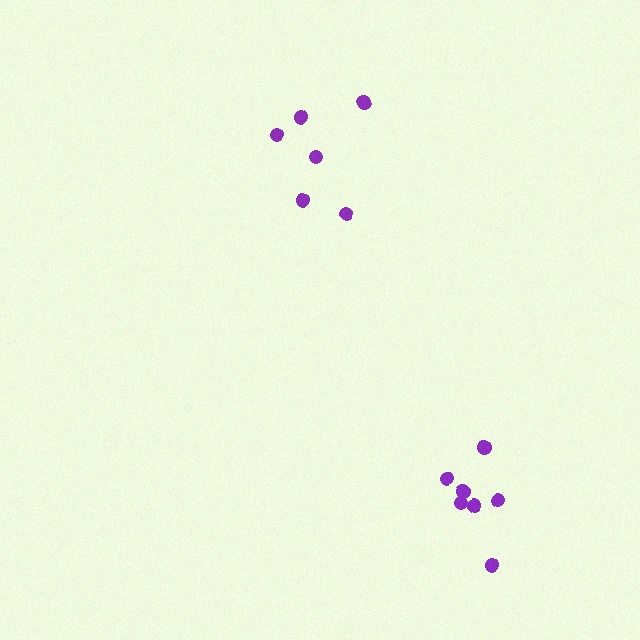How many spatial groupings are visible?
There are 2 spatial groupings.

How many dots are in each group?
Group 1: 7 dots, Group 2: 6 dots (13 total).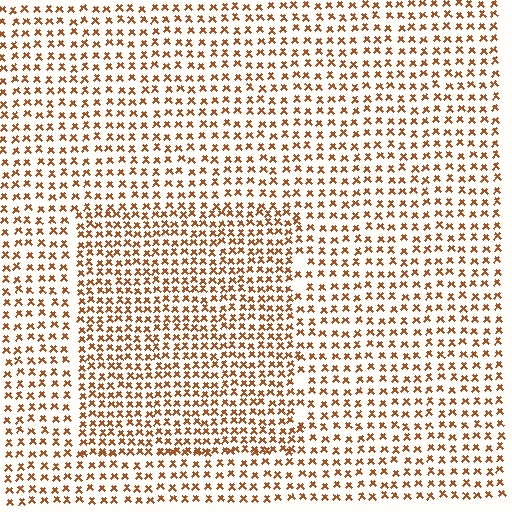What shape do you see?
I see a rectangle.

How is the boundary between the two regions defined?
The boundary is defined by a change in element density (approximately 1.5x ratio). All elements are the same color, size, and shape.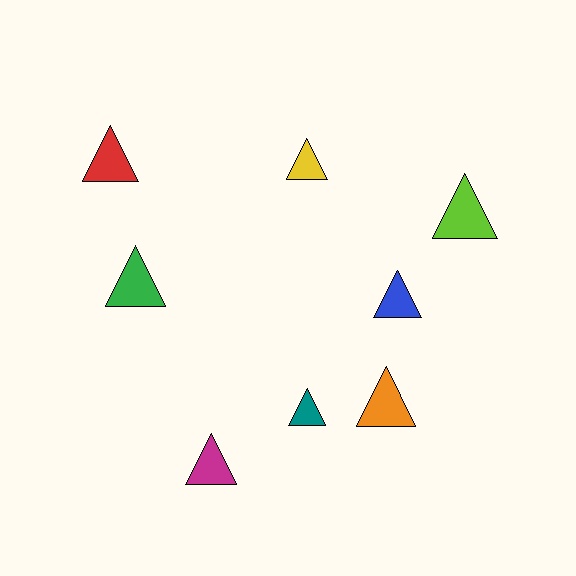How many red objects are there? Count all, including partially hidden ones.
There is 1 red object.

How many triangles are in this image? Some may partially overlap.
There are 8 triangles.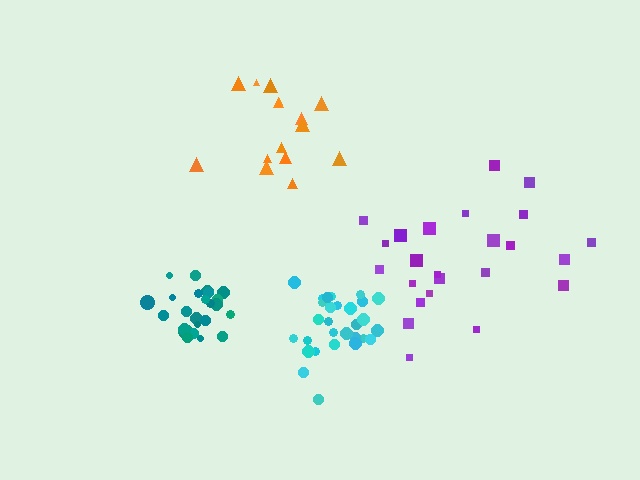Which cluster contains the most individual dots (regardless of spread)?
Cyan (29).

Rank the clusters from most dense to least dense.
cyan, teal, orange, purple.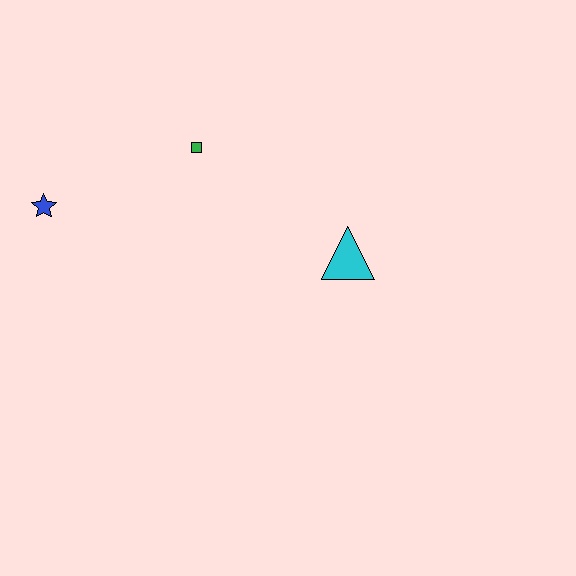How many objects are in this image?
There are 3 objects.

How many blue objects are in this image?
There is 1 blue object.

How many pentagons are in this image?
There are no pentagons.